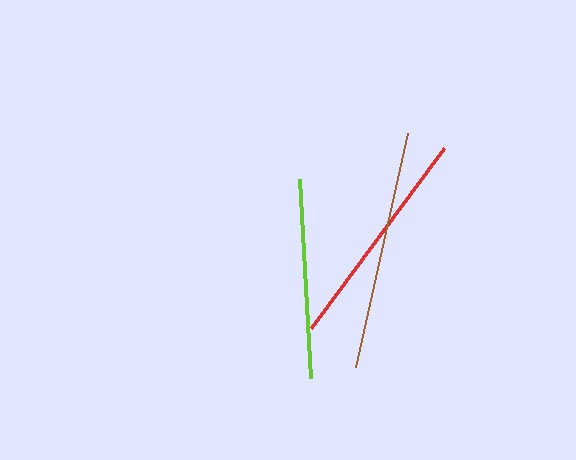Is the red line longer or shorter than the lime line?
The red line is longer than the lime line.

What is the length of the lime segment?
The lime segment is approximately 199 pixels long.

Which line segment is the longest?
The brown line is the longest at approximately 239 pixels.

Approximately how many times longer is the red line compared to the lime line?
The red line is approximately 1.1 times the length of the lime line.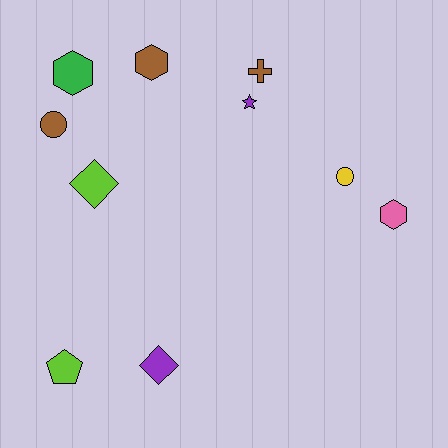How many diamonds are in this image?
There are 2 diamonds.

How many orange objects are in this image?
There are no orange objects.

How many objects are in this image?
There are 10 objects.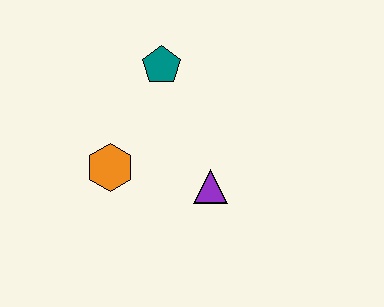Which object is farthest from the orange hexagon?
The teal pentagon is farthest from the orange hexagon.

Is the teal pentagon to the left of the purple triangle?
Yes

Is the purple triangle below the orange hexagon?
Yes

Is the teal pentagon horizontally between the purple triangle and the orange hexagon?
Yes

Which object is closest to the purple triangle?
The orange hexagon is closest to the purple triangle.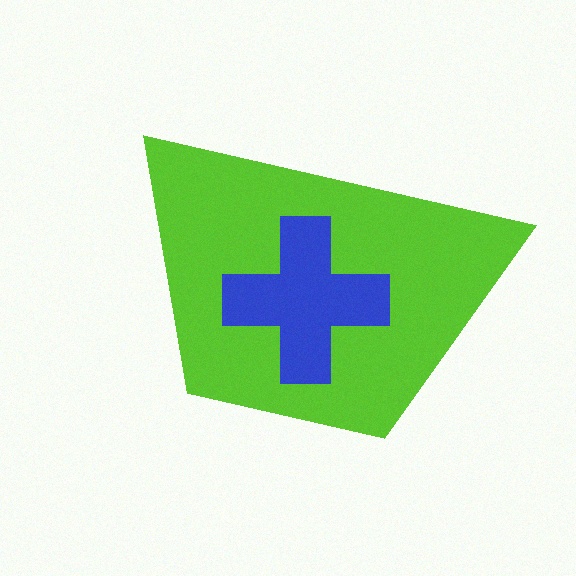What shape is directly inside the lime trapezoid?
The blue cross.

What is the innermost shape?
The blue cross.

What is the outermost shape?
The lime trapezoid.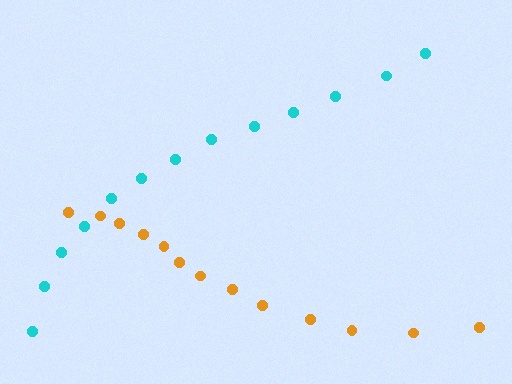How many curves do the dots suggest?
There are 2 distinct paths.